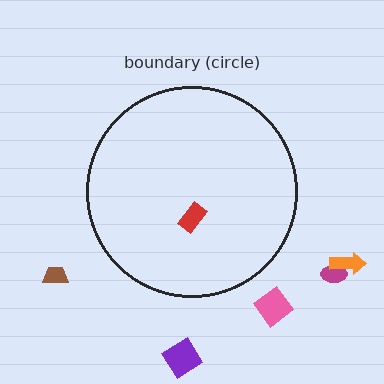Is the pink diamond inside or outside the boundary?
Outside.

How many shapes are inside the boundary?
1 inside, 5 outside.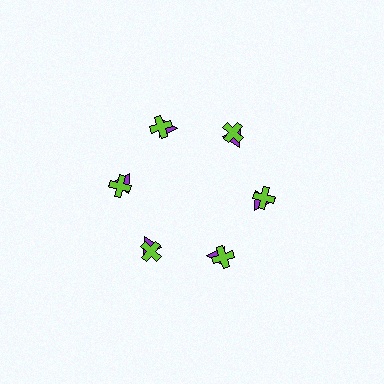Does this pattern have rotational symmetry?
Yes, this pattern has 6-fold rotational symmetry. It looks the same after rotating 60 degrees around the center.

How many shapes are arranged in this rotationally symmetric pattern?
There are 12 shapes, arranged in 6 groups of 2.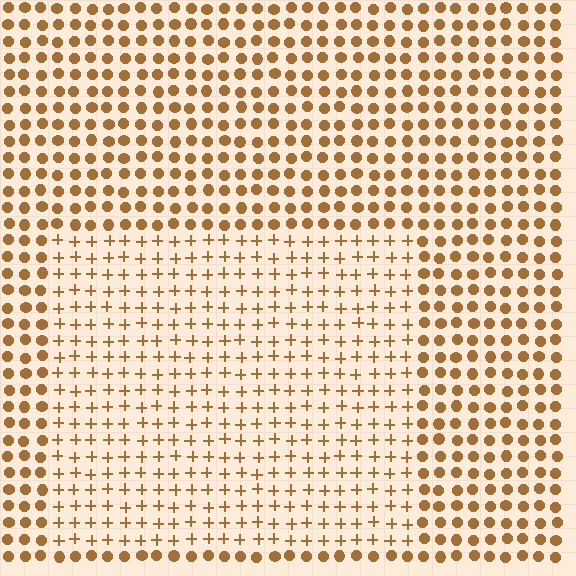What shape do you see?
I see a rectangle.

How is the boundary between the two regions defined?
The boundary is defined by a change in element shape: plus signs inside vs. circles outside. All elements share the same color and spacing.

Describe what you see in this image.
The image is filled with small brown elements arranged in a uniform grid. A rectangle-shaped region contains plus signs, while the surrounding area contains circles. The boundary is defined purely by the change in element shape.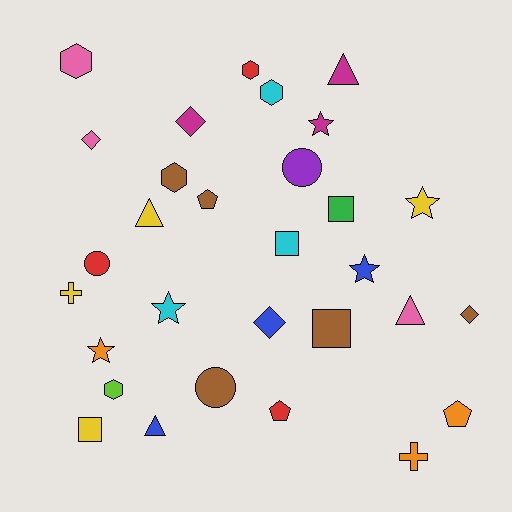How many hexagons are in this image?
There are 5 hexagons.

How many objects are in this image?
There are 30 objects.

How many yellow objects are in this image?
There are 4 yellow objects.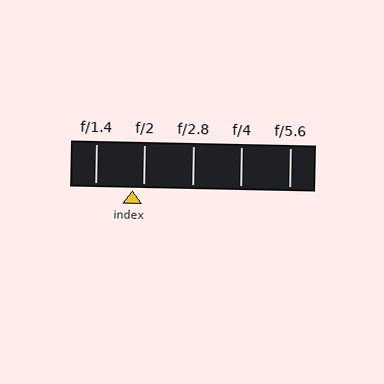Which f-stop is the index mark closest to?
The index mark is closest to f/2.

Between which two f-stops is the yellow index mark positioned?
The index mark is between f/1.4 and f/2.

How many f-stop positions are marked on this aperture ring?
There are 5 f-stop positions marked.